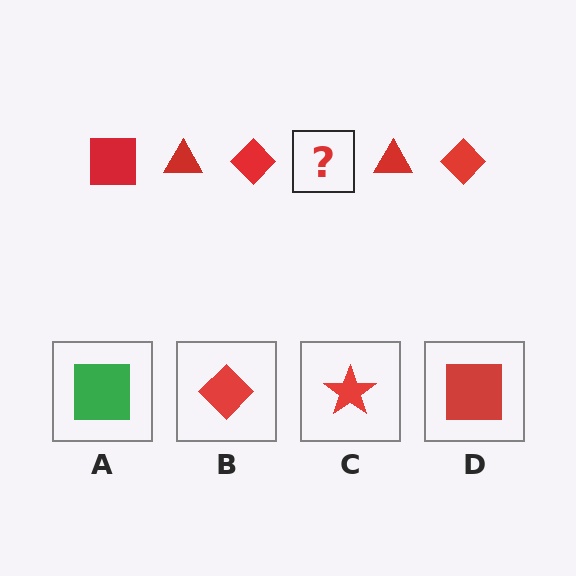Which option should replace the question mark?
Option D.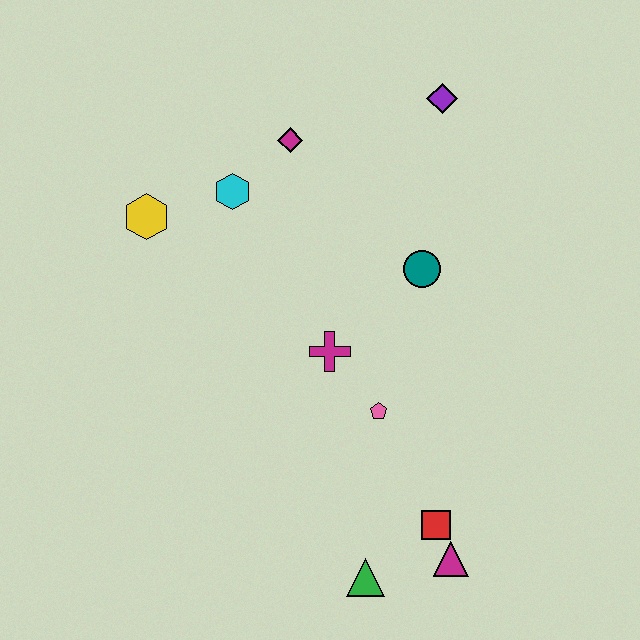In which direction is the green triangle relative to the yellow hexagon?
The green triangle is below the yellow hexagon.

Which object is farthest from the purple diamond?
The green triangle is farthest from the purple diamond.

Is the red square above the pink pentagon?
No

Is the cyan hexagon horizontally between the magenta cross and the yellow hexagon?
Yes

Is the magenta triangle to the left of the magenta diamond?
No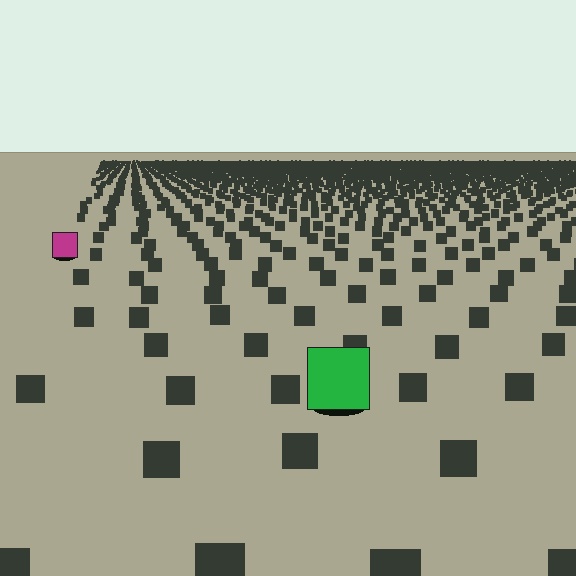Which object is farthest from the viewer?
The magenta square is farthest from the viewer. It appears smaller and the ground texture around it is denser.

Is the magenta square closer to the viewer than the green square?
No. The green square is closer — you can tell from the texture gradient: the ground texture is coarser near it.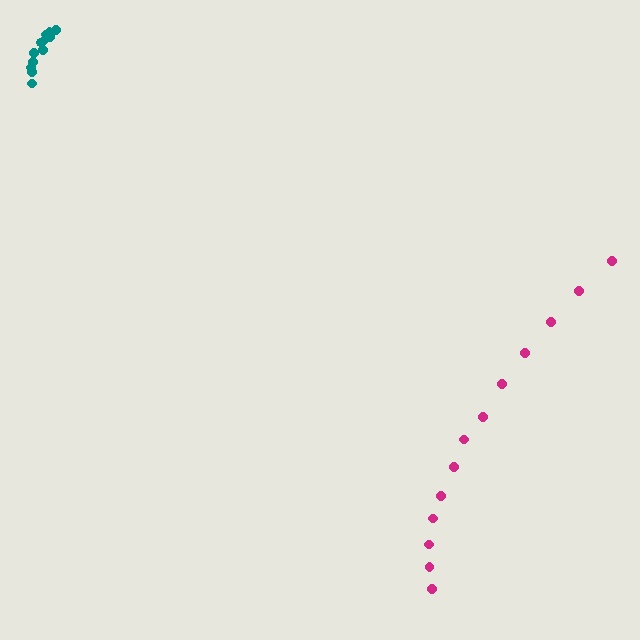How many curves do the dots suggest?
There are 2 distinct paths.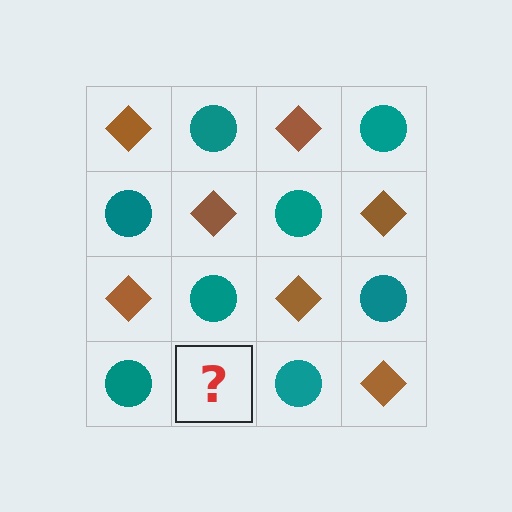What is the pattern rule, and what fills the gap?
The rule is that it alternates brown diamond and teal circle in a checkerboard pattern. The gap should be filled with a brown diamond.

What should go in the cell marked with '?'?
The missing cell should contain a brown diamond.